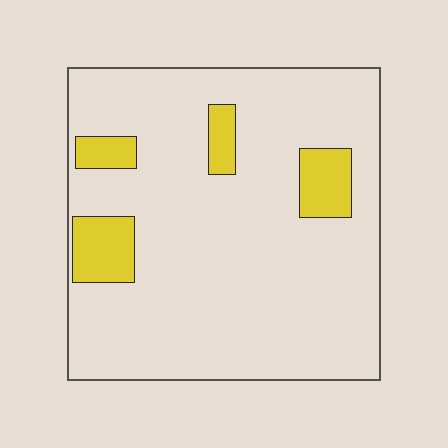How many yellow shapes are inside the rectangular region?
4.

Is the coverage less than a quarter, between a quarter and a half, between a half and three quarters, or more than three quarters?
Less than a quarter.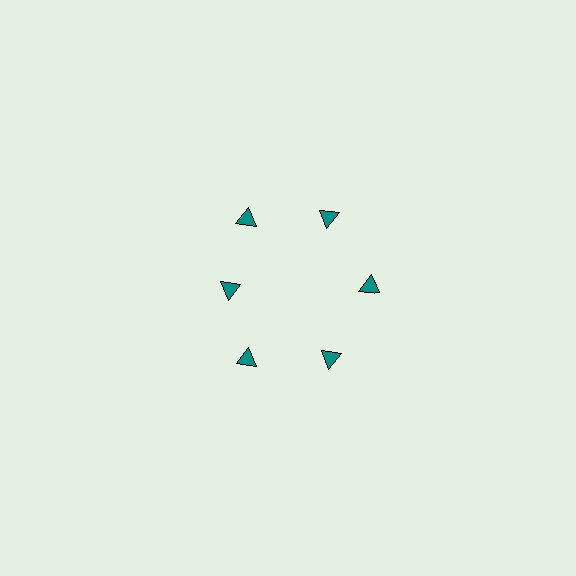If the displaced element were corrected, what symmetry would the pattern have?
It would have 6-fold rotational symmetry — the pattern would map onto itself every 60 degrees.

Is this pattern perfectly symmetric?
No. The 6 teal triangles are arranged in a ring, but one element near the 9 o'clock position is pulled inward toward the center, breaking the 6-fold rotational symmetry.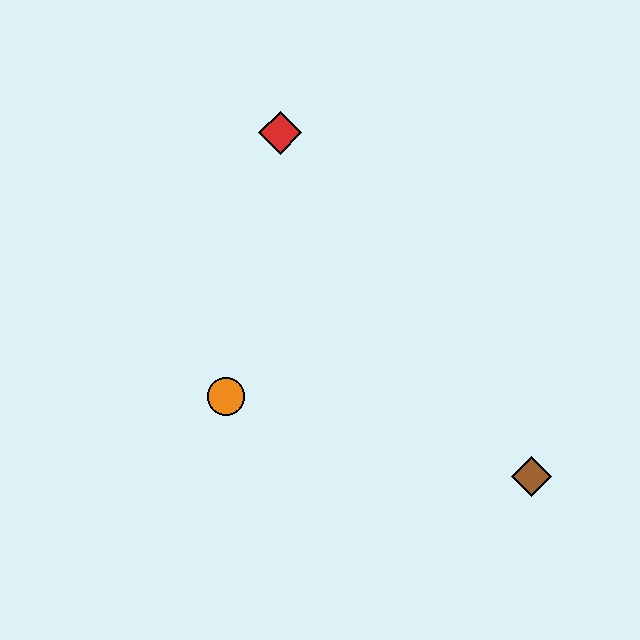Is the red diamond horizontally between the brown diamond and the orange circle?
Yes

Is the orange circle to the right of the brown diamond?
No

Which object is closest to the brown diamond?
The orange circle is closest to the brown diamond.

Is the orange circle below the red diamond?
Yes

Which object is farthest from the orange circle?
The brown diamond is farthest from the orange circle.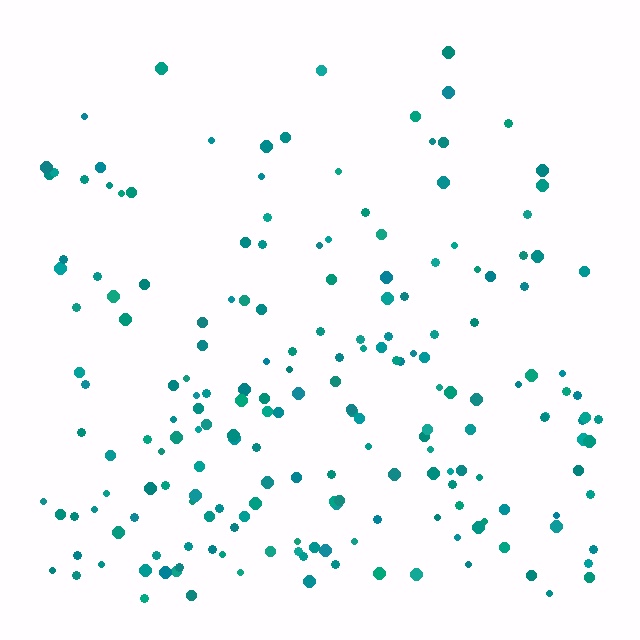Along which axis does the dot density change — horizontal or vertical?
Vertical.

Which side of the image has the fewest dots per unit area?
The top.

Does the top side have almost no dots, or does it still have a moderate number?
Still a moderate number, just noticeably fewer than the bottom.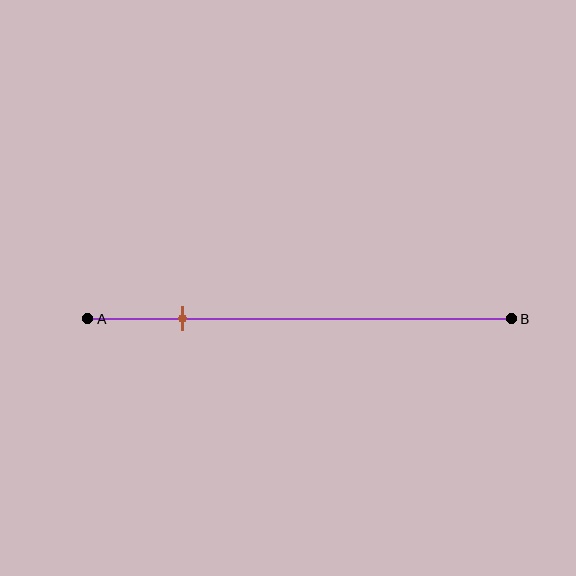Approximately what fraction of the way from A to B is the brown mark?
The brown mark is approximately 20% of the way from A to B.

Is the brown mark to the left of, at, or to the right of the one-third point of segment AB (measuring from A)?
The brown mark is to the left of the one-third point of segment AB.